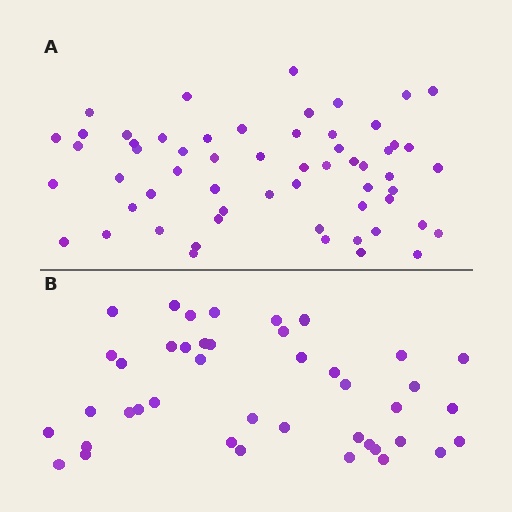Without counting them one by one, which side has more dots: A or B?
Region A (the top region) has more dots.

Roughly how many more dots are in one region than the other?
Region A has approximately 15 more dots than region B.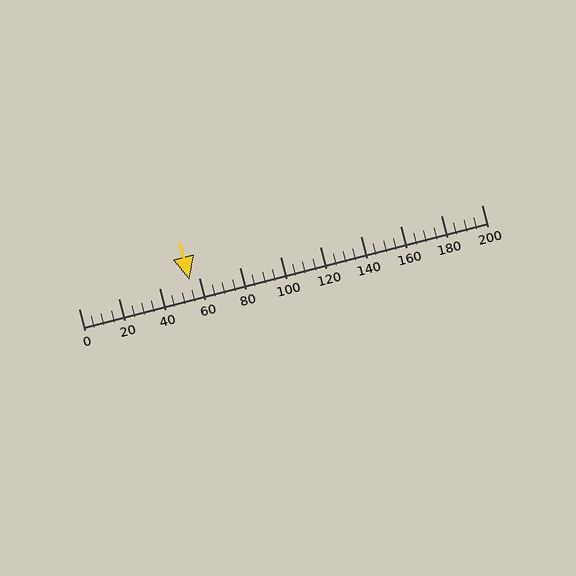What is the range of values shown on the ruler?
The ruler shows values from 0 to 200.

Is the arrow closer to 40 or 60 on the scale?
The arrow is closer to 60.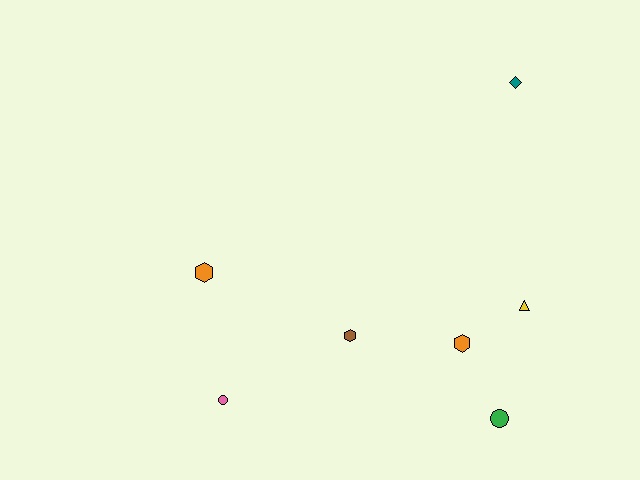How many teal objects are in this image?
There is 1 teal object.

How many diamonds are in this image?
There is 1 diamond.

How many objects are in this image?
There are 7 objects.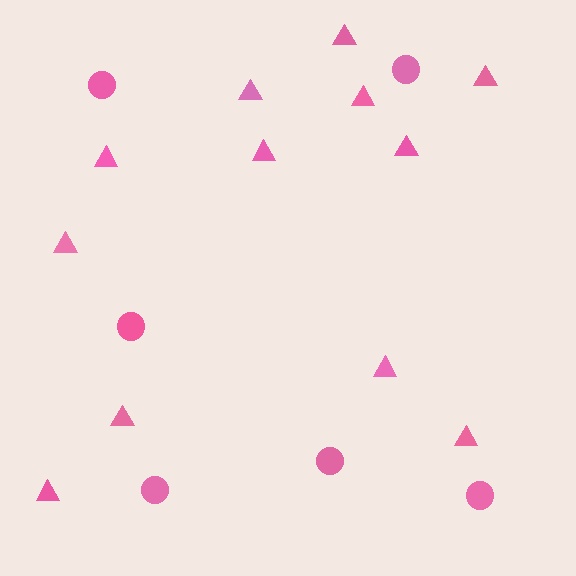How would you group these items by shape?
There are 2 groups: one group of triangles (12) and one group of circles (6).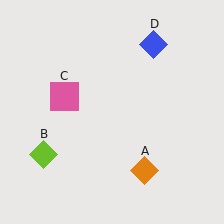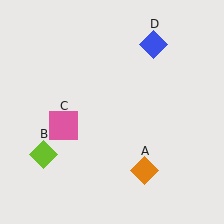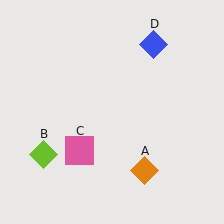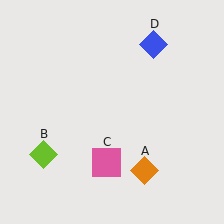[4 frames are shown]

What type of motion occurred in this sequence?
The pink square (object C) rotated counterclockwise around the center of the scene.